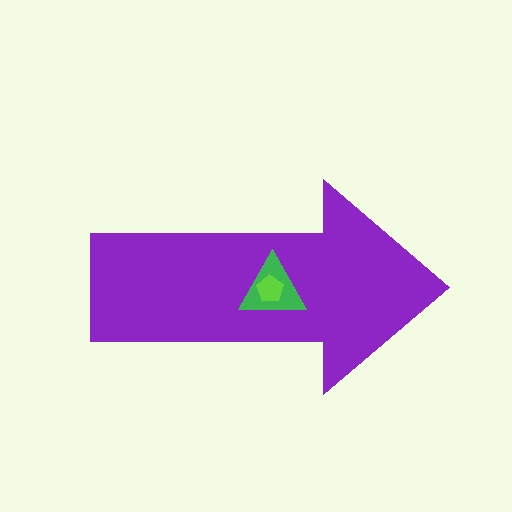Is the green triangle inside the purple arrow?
Yes.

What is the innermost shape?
The lime pentagon.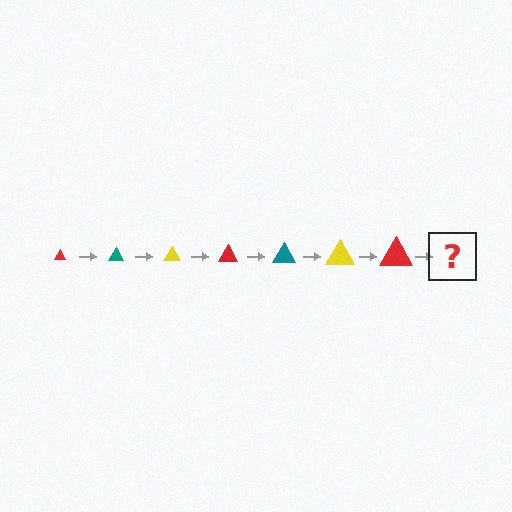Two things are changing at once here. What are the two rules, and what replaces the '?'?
The two rules are that the triangle grows larger each step and the color cycles through red, teal, and yellow. The '?' should be a teal triangle, larger than the previous one.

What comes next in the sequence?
The next element should be a teal triangle, larger than the previous one.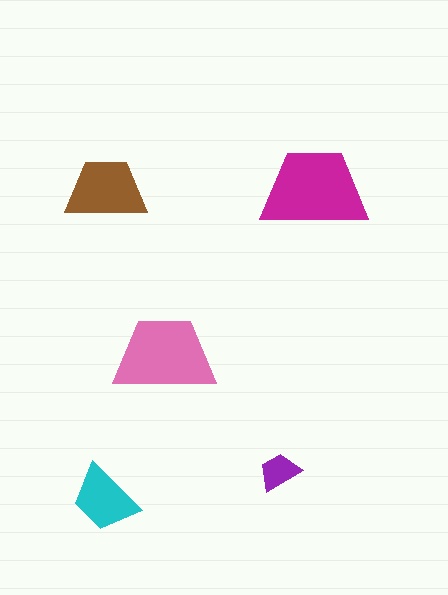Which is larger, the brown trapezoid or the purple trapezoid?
The brown one.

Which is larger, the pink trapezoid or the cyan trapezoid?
The pink one.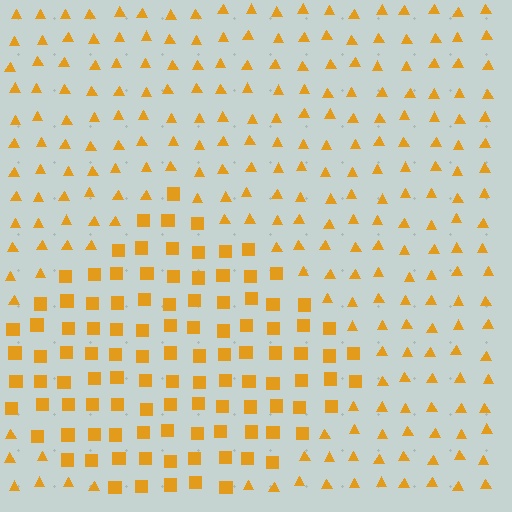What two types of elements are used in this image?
The image uses squares inside the diamond region and triangles outside it.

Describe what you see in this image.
The image is filled with small orange elements arranged in a uniform grid. A diamond-shaped region contains squares, while the surrounding area contains triangles. The boundary is defined purely by the change in element shape.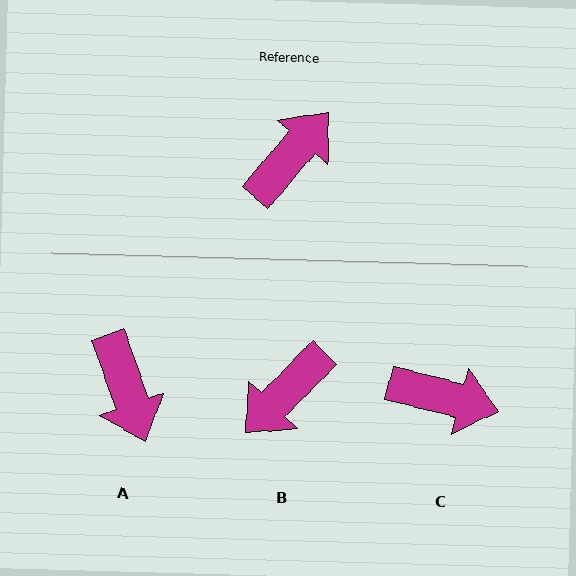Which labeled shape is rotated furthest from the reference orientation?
B, about 176 degrees away.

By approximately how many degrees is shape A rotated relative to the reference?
Approximately 120 degrees clockwise.